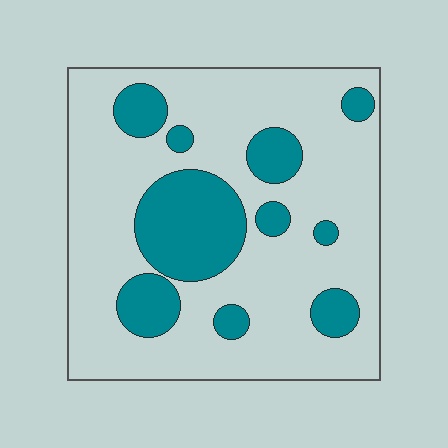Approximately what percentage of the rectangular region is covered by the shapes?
Approximately 25%.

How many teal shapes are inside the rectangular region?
10.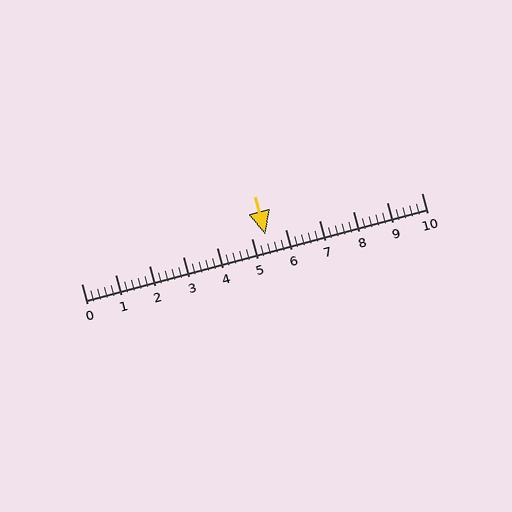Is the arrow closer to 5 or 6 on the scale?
The arrow is closer to 5.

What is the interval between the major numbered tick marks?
The major tick marks are spaced 1 units apart.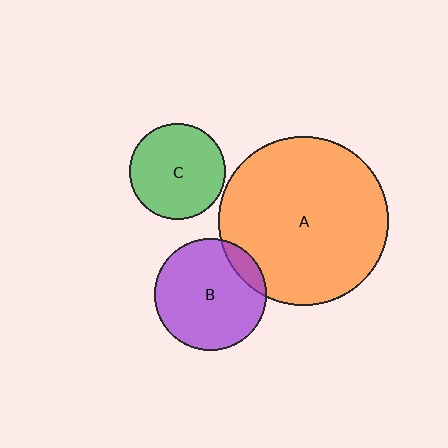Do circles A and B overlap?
Yes.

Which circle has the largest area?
Circle A (orange).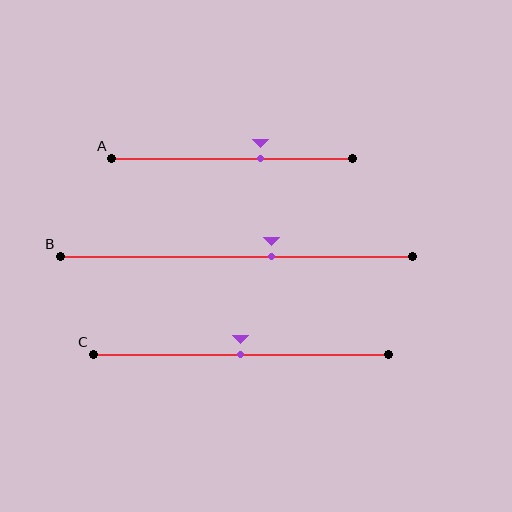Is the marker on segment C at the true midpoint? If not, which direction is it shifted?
Yes, the marker on segment C is at the true midpoint.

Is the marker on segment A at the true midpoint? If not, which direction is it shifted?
No, the marker on segment A is shifted to the right by about 12% of the segment length.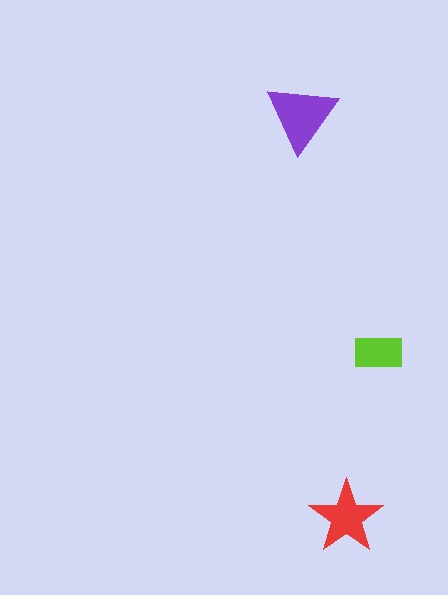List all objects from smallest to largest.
The lime rectangle, the red star, the purple triangle.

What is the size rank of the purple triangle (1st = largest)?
1st.